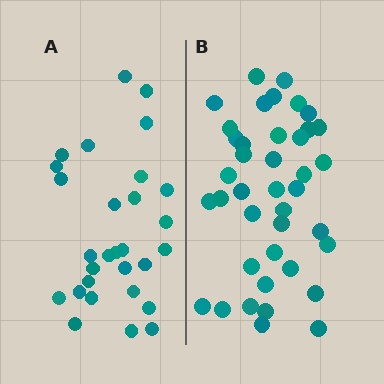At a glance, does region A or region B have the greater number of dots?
Region B (the right region) has more dots.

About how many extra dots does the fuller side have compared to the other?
Region B has roughly 12 or so more dots than region A.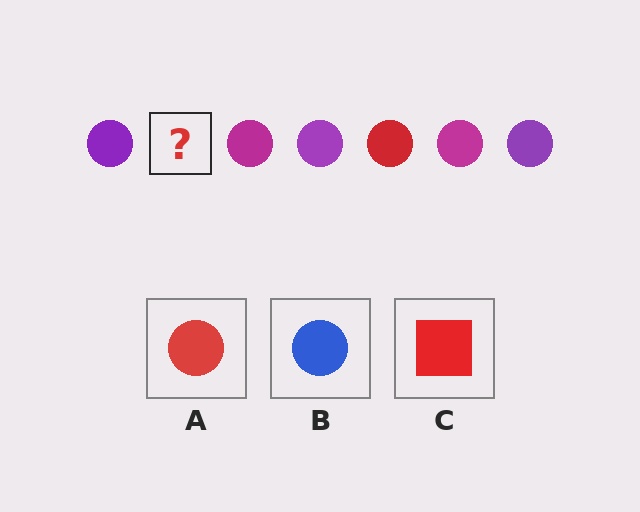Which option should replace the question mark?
Option A.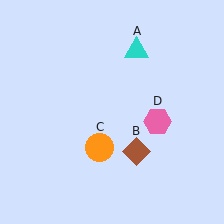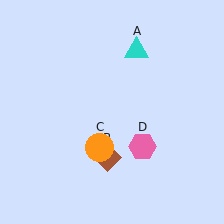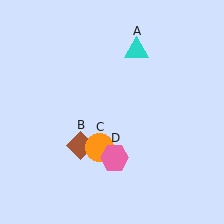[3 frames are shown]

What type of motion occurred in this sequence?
The brown diamond (object B), pink hexagon (object D) rotated clockwise around the center of the scene.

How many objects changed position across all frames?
2 objects changed position: brown diamond (object B), pink hexagon (object D).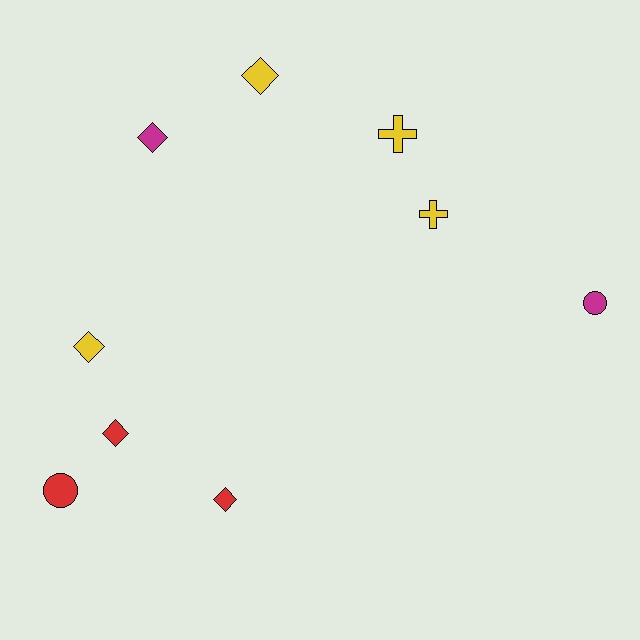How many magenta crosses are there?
There are no magenta crosses.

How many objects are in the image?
There are 9 objects.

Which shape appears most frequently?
Diamond, with 5 objects.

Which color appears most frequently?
Yellow, with 4 objects.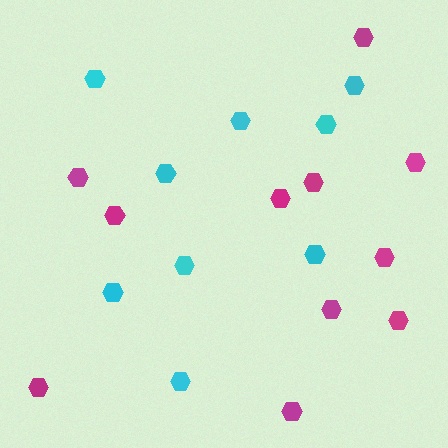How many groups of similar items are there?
There are 2 groups: one group of cyan hexagons (9) and one group of magenta hexagons (11).